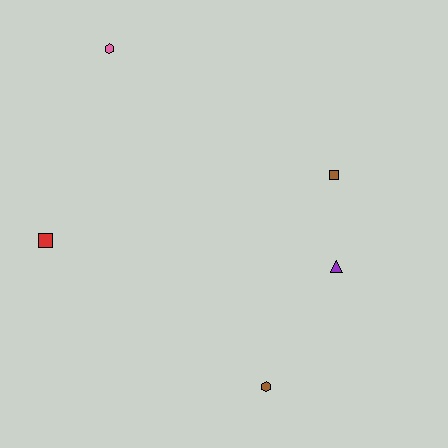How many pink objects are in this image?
There is 1 pink object.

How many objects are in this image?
There are 5 objects.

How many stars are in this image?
There are no stars.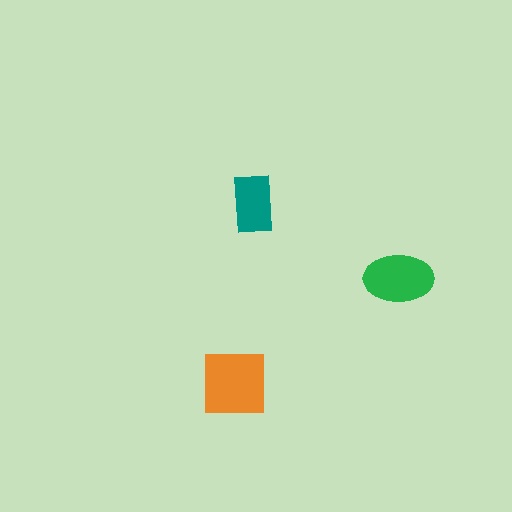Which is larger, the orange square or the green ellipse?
The orange square.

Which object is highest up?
The teal rectangle is topmost.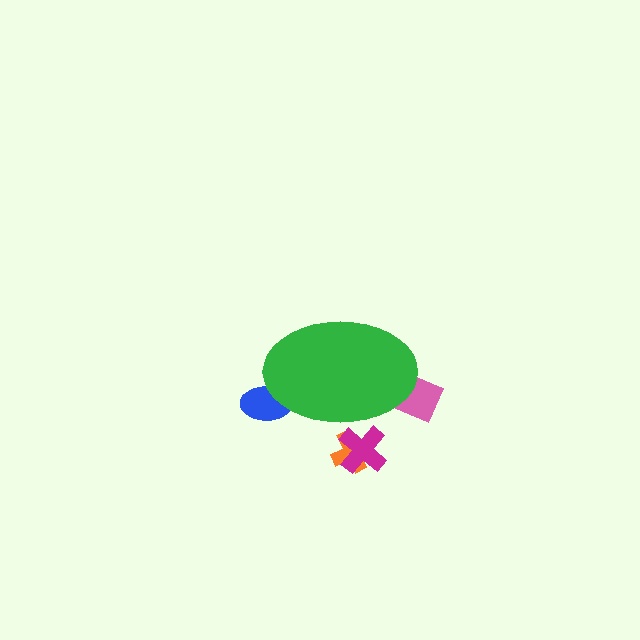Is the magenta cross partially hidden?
Yes, the magenta cross is partially hidden behind the green ellipse.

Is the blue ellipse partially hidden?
Yes, the blue ellipse is partially hidden behind the green ellipse.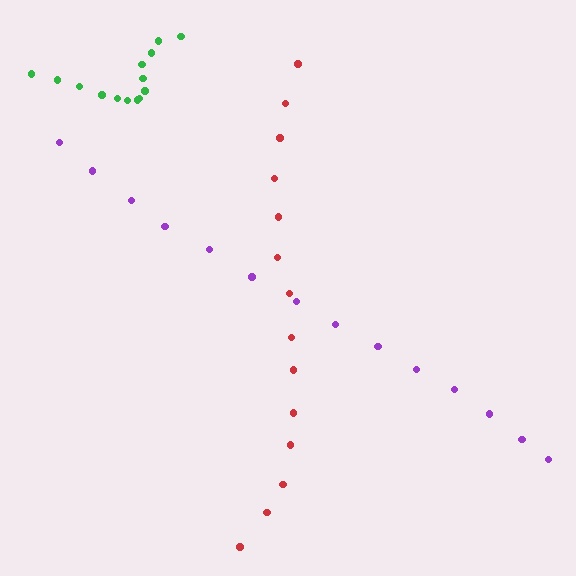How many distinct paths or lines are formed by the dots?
There are 3 distinct paths.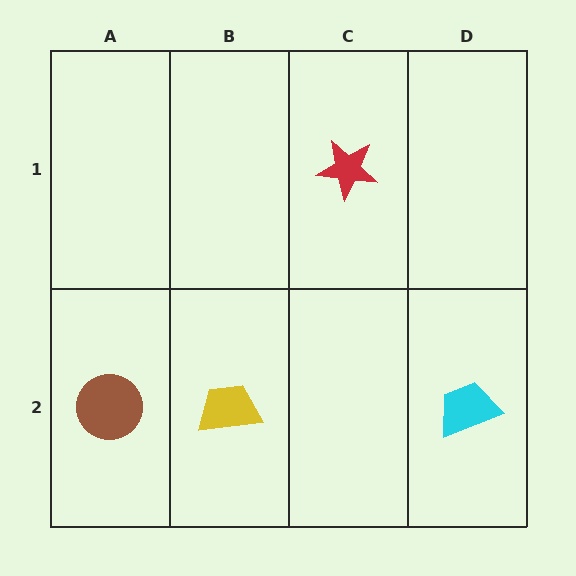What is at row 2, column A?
A brown circle.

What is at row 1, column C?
A red star.